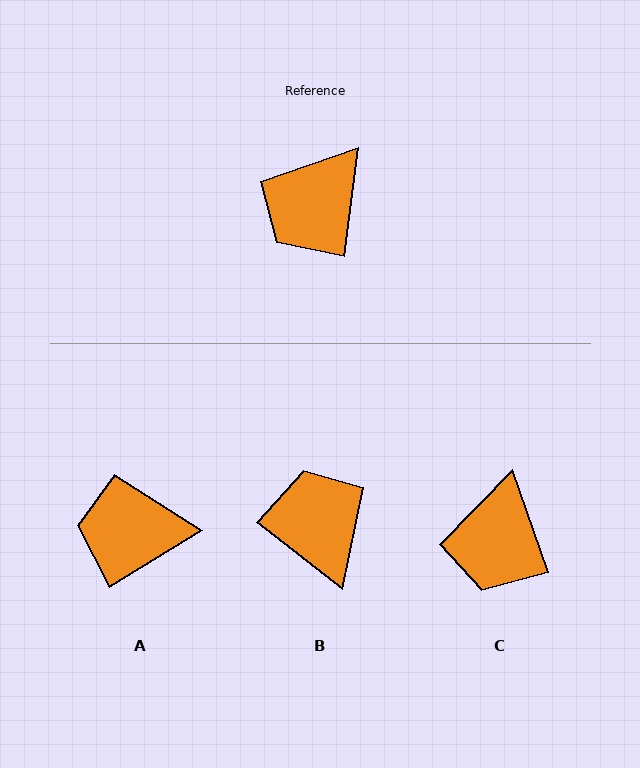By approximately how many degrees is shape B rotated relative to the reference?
Approximately 120 degrees clockwise.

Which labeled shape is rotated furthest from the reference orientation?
B, about 120 degrees away.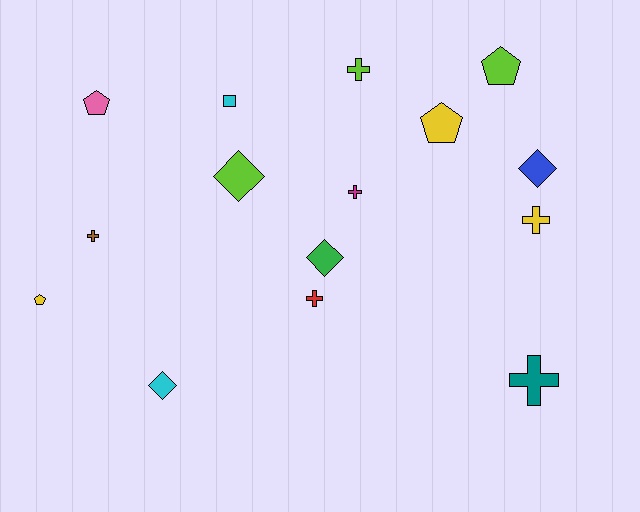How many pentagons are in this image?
There are 4 pentagons.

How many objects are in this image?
There are 15 objects.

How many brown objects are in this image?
There is 1 brown object.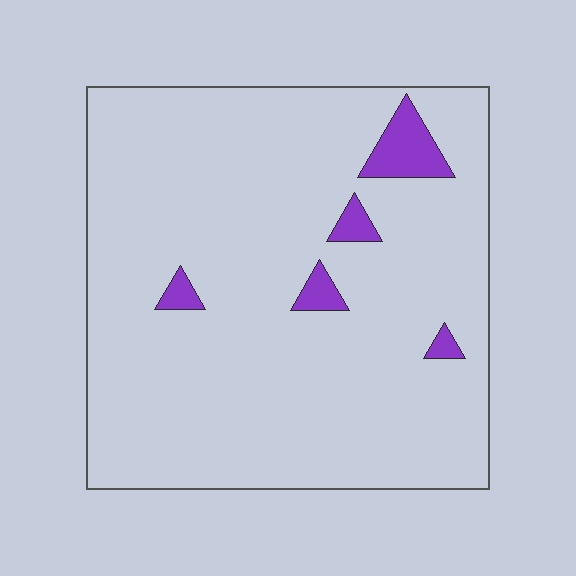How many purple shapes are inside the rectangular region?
5.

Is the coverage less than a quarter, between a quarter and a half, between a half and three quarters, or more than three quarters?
Less than a quarter.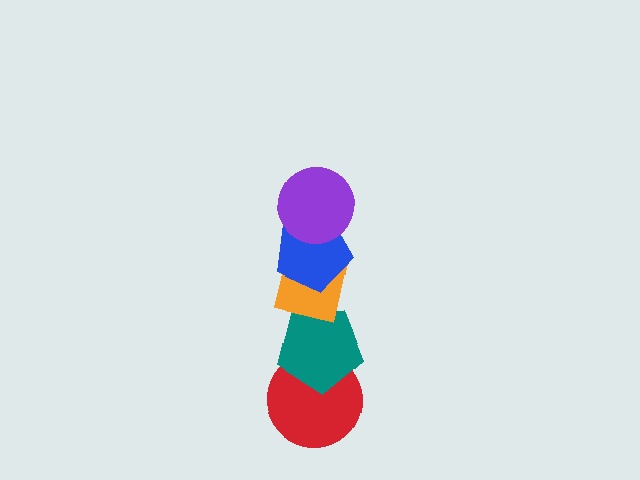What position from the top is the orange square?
The orange square is 3rd from the top.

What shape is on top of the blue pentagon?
The purple circle is on top of the blue pentagon.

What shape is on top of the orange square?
The blue pentagon is on top of the orange square.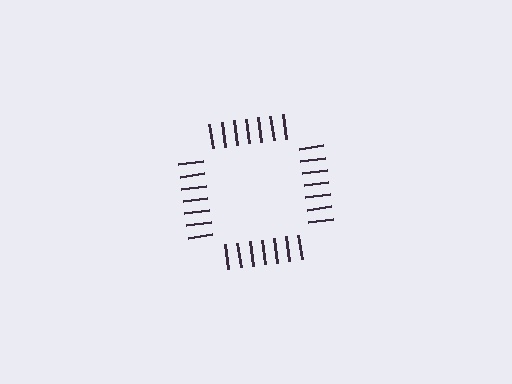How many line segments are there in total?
28 — 7 along each of the 4 edges.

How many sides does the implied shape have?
4 sides — the line-ends trace a square.